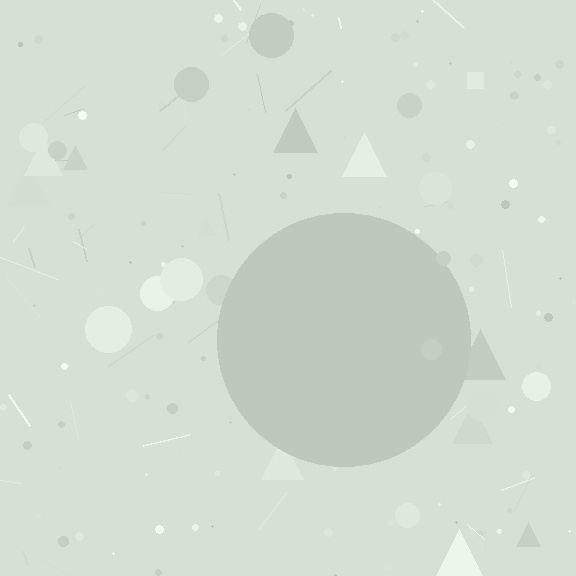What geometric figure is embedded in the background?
A circle is embedded in the background.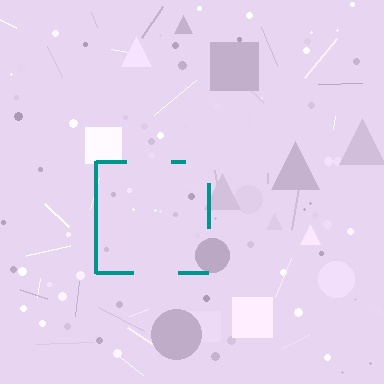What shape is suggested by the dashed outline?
The dashed outline suggests a square.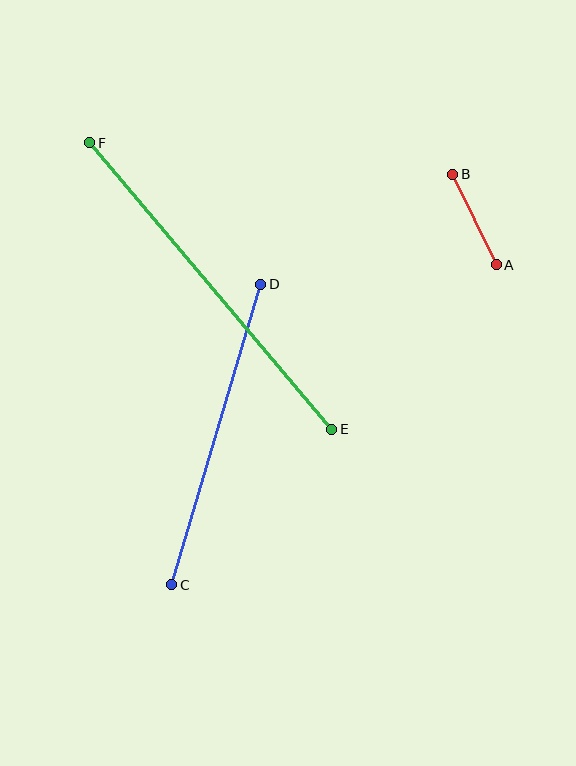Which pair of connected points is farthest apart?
Points E and F are farthest apart.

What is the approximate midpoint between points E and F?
The midpoint is at approximately (211, 286) pixels.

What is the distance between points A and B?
The distance is approximately 101 pixels.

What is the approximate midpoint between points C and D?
The midpoint is at approximately (216, 434) pixels.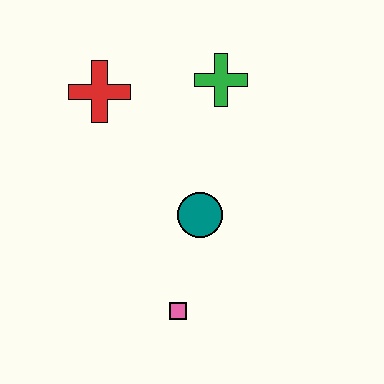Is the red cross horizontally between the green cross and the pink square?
No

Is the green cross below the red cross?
No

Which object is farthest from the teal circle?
The red cross is farthest from the teal circle.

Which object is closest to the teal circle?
The pink square is closest to the teal circle.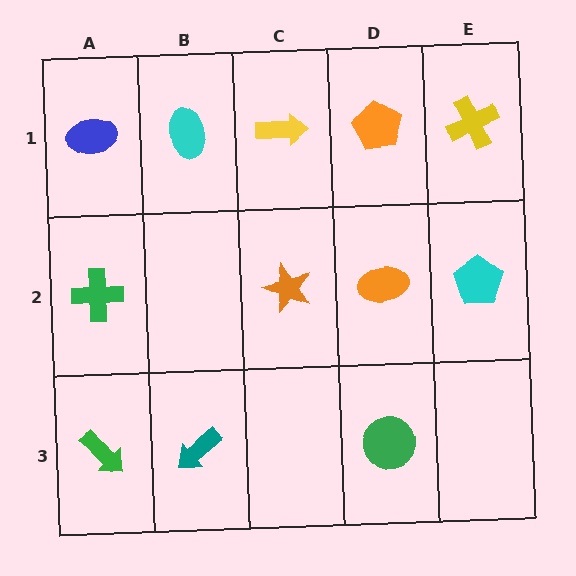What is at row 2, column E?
A cyan pentagon.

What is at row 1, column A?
A blue ellipse.